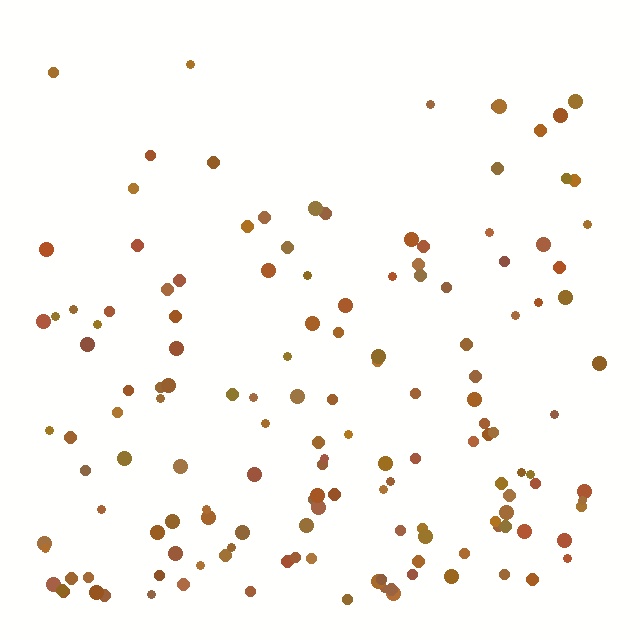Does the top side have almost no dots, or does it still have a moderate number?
Still a moderate number, just noticeably fewer than the bottom.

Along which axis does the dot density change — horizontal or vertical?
Vertical.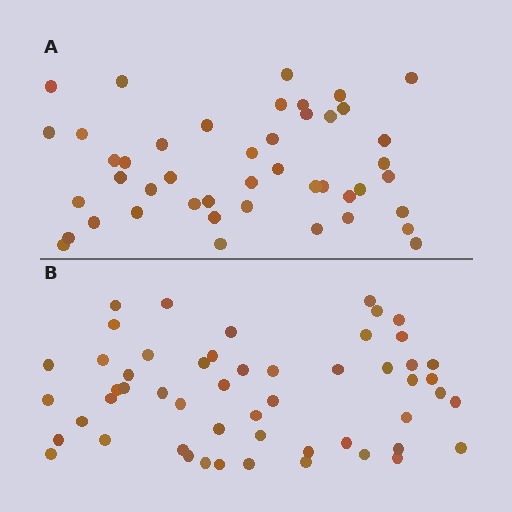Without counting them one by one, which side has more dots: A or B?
Region B (the bottom region) has more dots.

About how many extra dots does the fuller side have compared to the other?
Region B has roughly 8 or so more dots than region A.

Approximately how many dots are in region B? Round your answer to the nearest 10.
About 50 dots. (The exact count is 53, which rounds to 50.)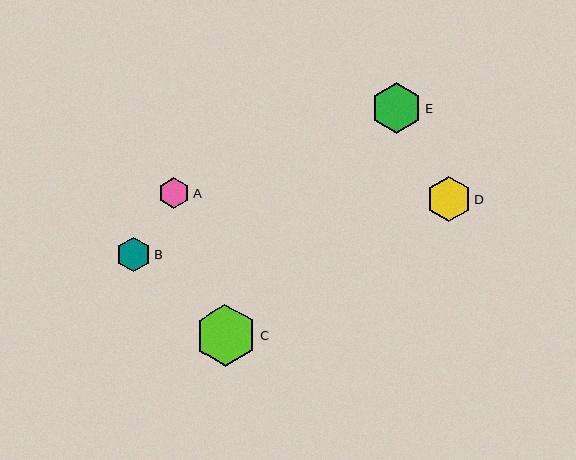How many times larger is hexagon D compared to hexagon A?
Hexagon D is approximately 1.4 times the size of hexagon A.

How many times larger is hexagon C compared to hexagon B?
Hexagon C is approximately 1.8 times the size of hexagon B.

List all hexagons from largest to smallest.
From largest to smallest: C, E, D, B, A.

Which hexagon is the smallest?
Hexagon A is the smallest with a size of approximately 32 pixels.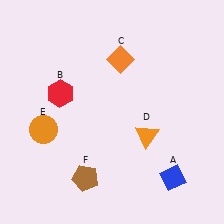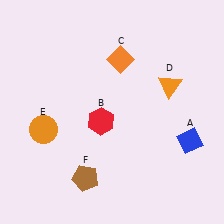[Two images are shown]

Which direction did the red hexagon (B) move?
The red hexagon (B) moved right.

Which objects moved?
The objects that moved are: the blue diamond (A), the red hexagon (B), the orange triangle (D).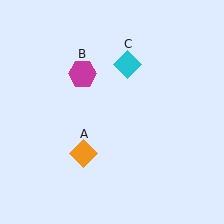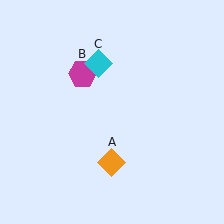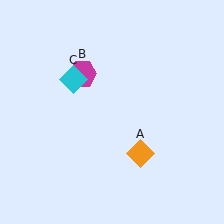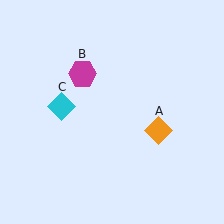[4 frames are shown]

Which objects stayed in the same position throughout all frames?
Magenta hexagon (object B) remained stationary.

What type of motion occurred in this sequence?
The orange diamond (object A), cyan diamond (object C) rotated counterclockwise around the center of the scene.